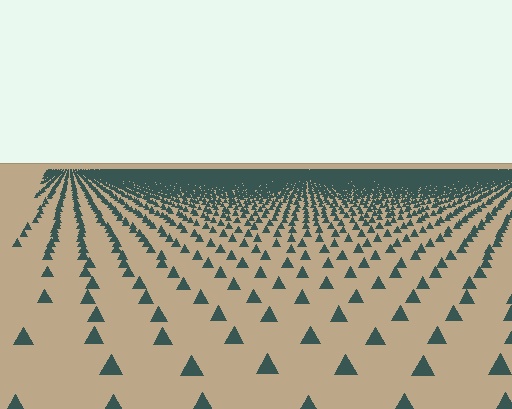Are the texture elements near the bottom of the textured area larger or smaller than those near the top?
Larger. Near the bottom, elements are closer to the viewer and appear at a bigger on-screen size.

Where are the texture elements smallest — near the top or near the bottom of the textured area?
Near the top.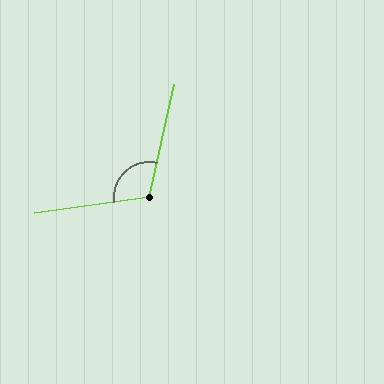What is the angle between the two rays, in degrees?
Approximately 111 degrees.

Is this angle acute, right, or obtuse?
It is obtuse.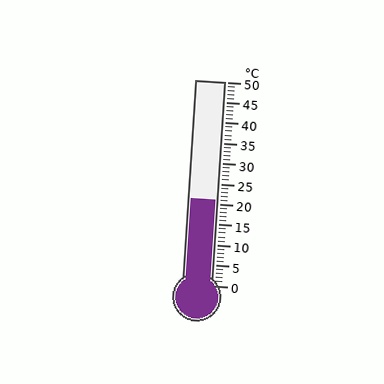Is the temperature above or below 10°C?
The temperature is above 10°C.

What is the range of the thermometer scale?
The thermometer scale ranges from 0°C to 50°C.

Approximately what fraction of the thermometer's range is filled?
The thermometer is filled to approximately 40% of its range.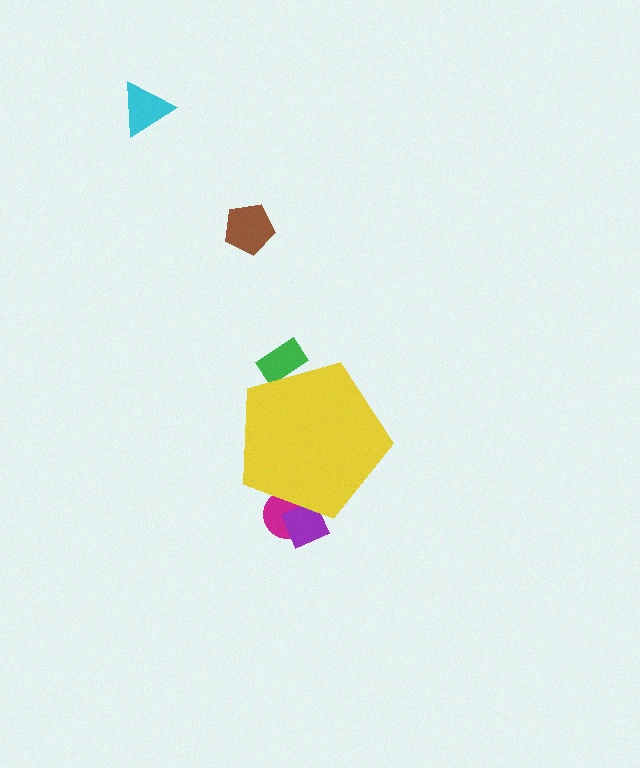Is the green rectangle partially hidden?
Yes, the green rectangle is partially hidden behind the yellow pentagon.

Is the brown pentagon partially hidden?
No, the brown pentagon is fully visible.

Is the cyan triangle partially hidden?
No, the cyan triangle is fully visible.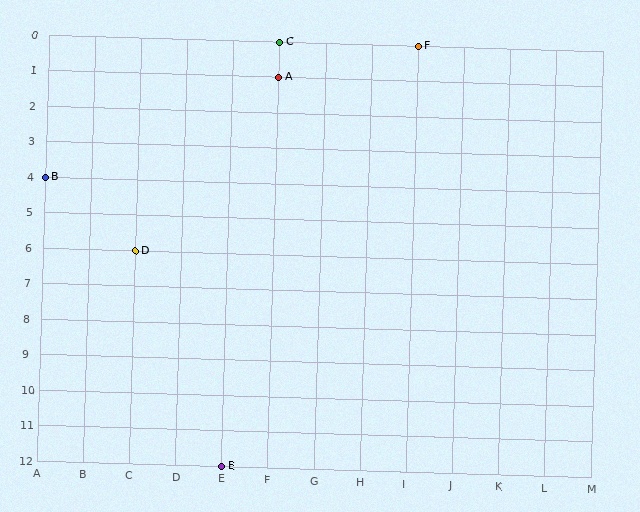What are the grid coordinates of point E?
Point E is at grid coordinates (E, 12).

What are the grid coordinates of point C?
Point C is at grid coordinates (F, 0).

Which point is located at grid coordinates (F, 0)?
Point C is at (F, 0).